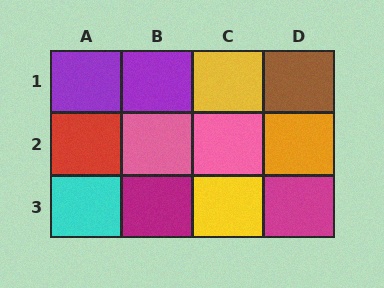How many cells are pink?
2 cells are pink.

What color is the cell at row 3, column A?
Cyan.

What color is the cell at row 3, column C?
Yellow.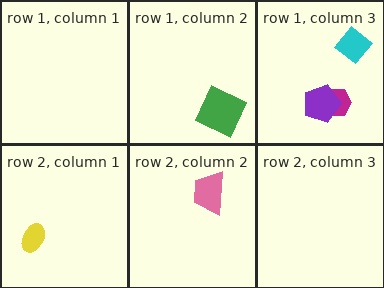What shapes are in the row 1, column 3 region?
The cyan diamond, the magenta hexagon, the purple pentagon.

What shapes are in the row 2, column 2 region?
The pink trapezoid.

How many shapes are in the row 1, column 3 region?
3.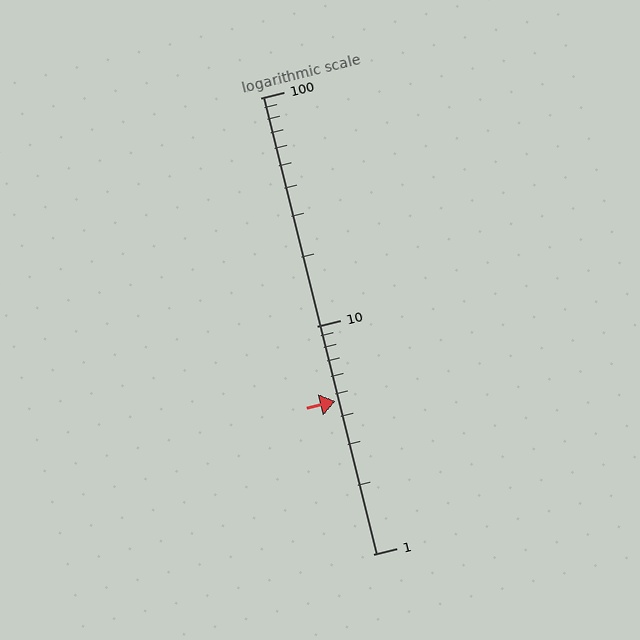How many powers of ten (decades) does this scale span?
The scale spans 2 decades, from 1 to 100.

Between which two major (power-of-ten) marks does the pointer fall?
The pointer is between 1 and 10.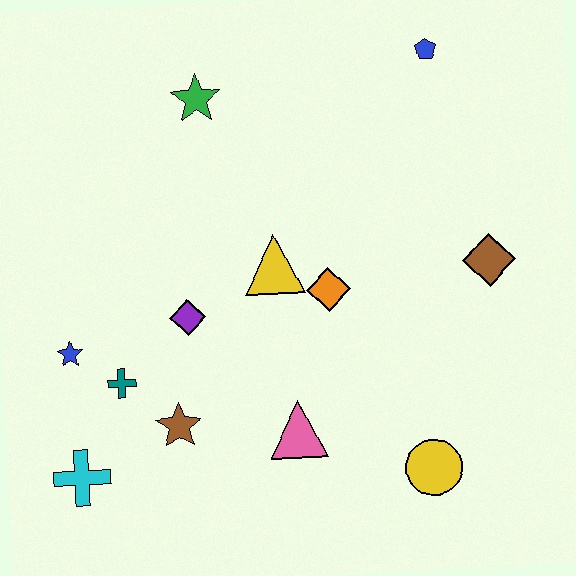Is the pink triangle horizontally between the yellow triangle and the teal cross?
No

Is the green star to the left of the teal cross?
No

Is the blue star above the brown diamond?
No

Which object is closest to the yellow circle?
The pink triangle is closest to the yellow circle.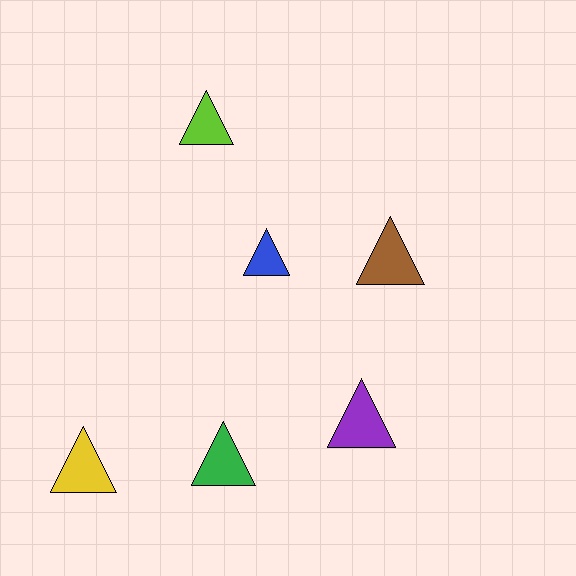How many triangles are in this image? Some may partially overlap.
There are 6 triangles.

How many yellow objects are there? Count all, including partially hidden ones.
There is 1 yellow object.